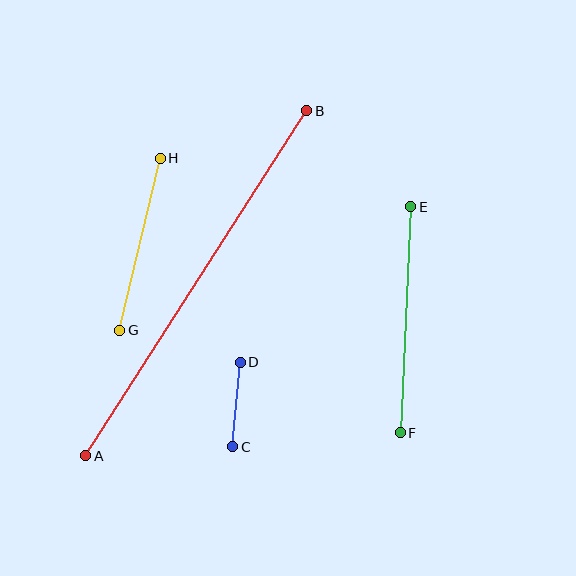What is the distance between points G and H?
The distance is approximately 177 pixels.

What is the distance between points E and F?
The distance is approximately 226 pixels.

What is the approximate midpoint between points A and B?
The midpoint is at approximately (196, 283) pixels.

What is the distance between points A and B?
The distance is approximately 410 pixels.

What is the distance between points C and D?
The distance is approximately 85 pixels.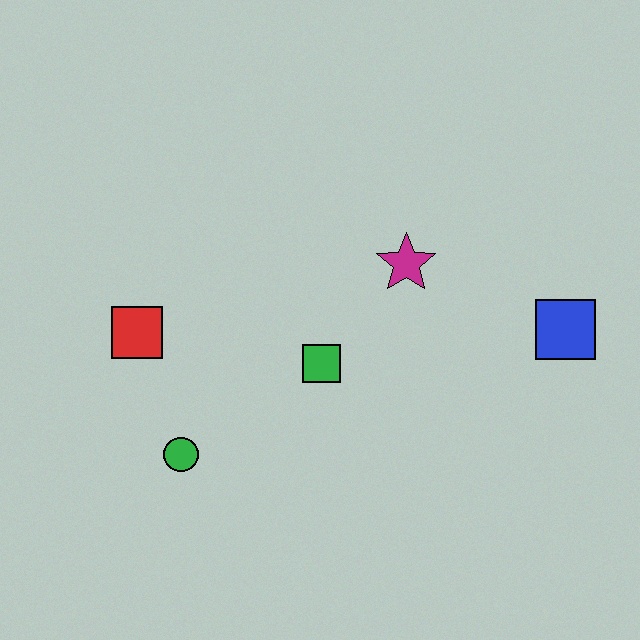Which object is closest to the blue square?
The magenta star is closest to the blue square.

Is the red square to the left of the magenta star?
Yes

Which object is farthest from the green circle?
The blue square is farthest from the green circle.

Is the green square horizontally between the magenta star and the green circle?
Yes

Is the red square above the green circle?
Yes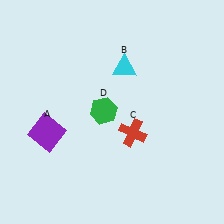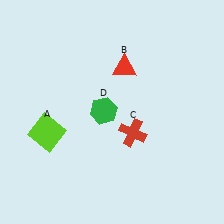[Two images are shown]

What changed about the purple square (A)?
In Image 1, A is purple. In Image 2, it changed to lime.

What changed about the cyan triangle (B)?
In Image 1, B is cyan. In Image 2, it changed to red.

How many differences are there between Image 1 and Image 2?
There are 2 differences between the two images.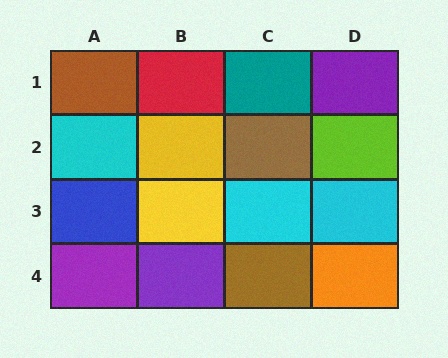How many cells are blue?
1 cell is blue.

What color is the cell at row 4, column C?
Brown.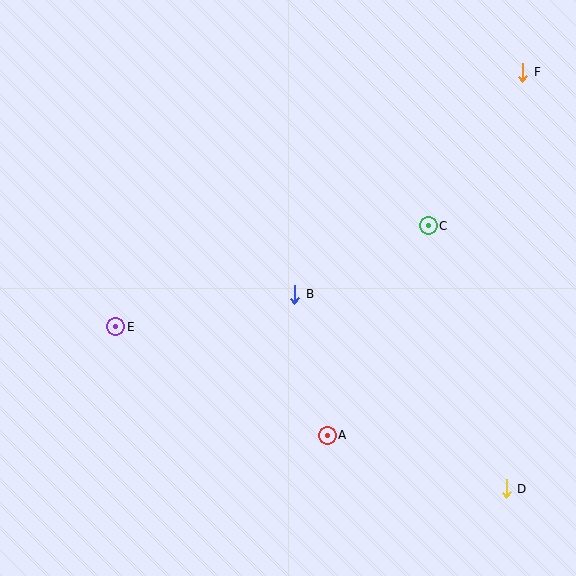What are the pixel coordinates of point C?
Point C is at (428, 226).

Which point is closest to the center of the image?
Point B at (295, 294) is closest to the center.